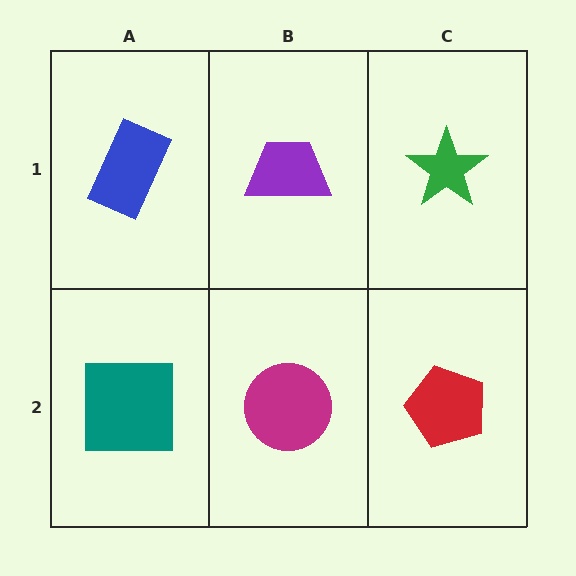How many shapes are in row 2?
3 shapes.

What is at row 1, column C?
A green star.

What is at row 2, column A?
A teal square.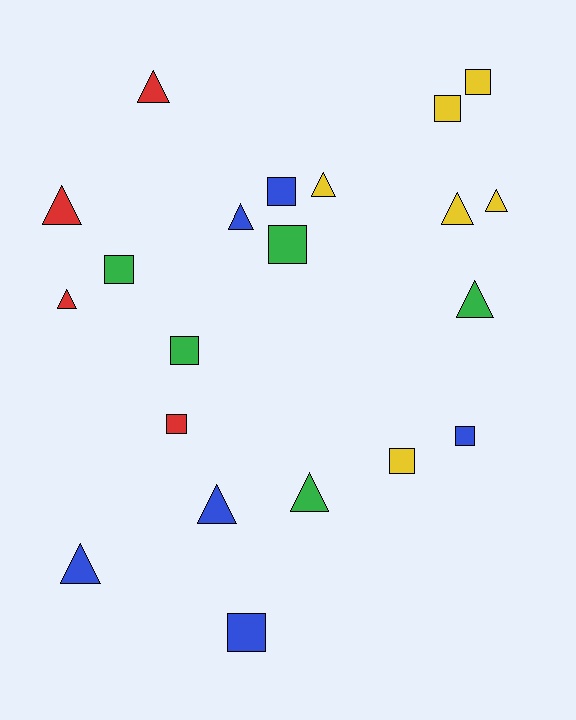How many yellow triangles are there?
There are 3 yellow triangles.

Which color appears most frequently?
Blue, with 6 objects.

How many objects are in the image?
There are 21 objects.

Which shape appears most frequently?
Triangle, with 11 objects.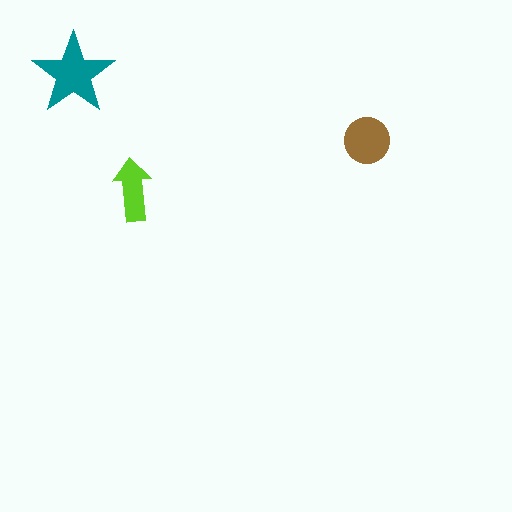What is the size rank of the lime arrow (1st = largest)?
3rd.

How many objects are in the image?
There are 3 objects in the image.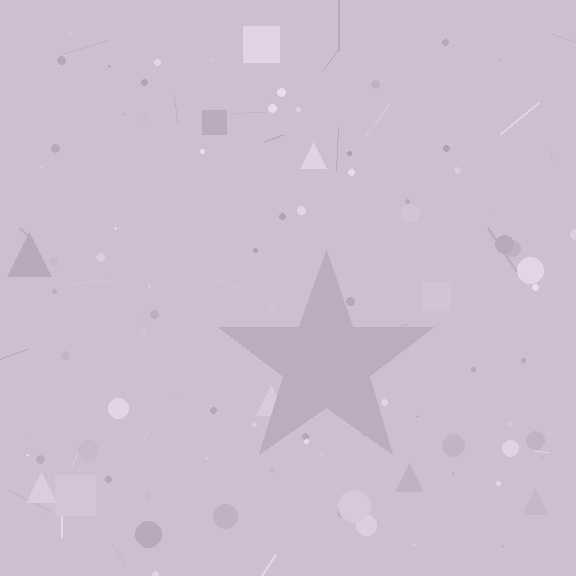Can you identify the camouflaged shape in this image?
The camouflaged shape is a star.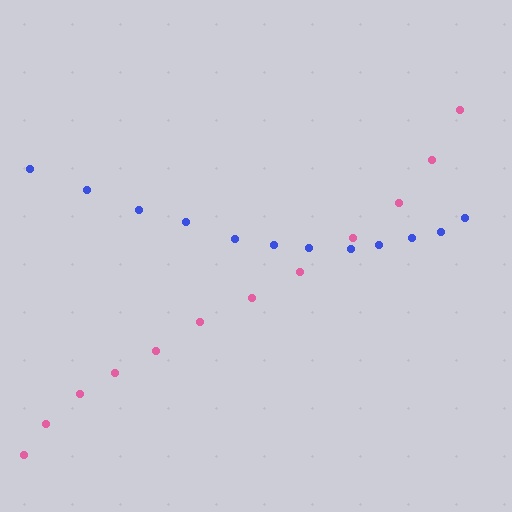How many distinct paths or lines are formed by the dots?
There are 2 distinct paths.